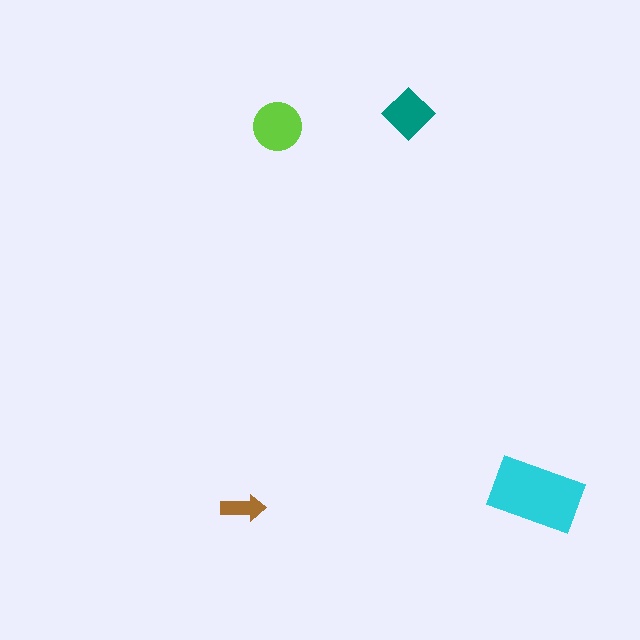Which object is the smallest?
The brown arrow.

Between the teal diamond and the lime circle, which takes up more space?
The lime circle.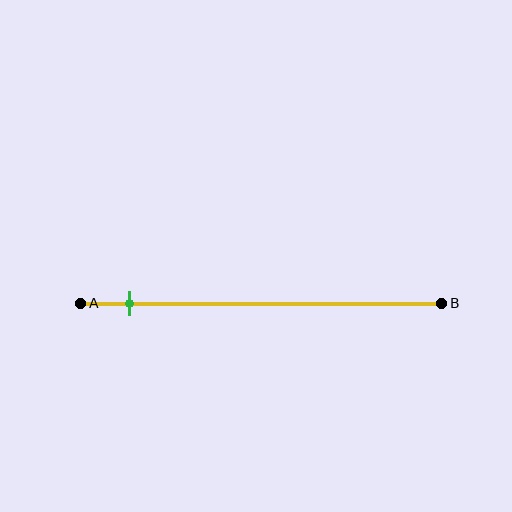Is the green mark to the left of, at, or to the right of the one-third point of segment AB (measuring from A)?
The green mark is to the left of the one-third point of segment AB.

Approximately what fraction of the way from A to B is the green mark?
The green mark is approximately 15% of the way from A to B.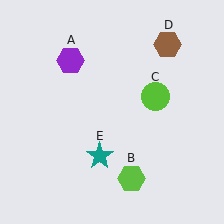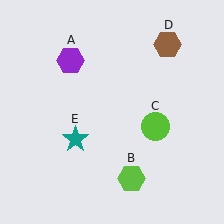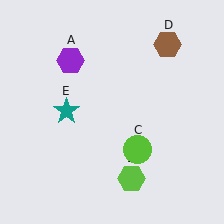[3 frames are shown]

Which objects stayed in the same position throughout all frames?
Purple hexagon (object A) and lime hexagon (object B) and brown hexagon (object D) remained stationary.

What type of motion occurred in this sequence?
The lime circle (object C), teal star (object E) rotated clockwise around the center of the scene.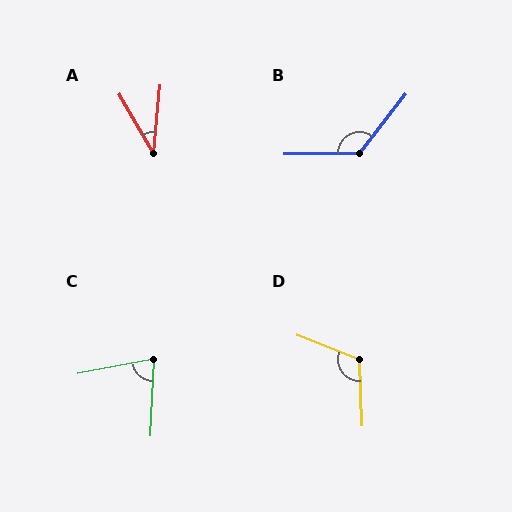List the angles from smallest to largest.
A (35°), C (76°), D (113°), B (128°).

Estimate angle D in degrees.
Approximately 113 degrees.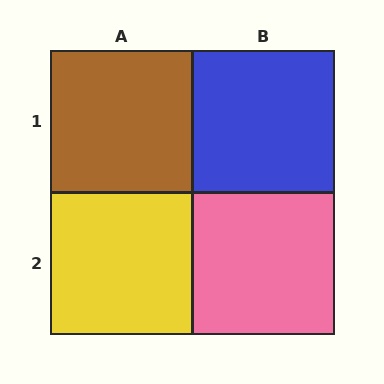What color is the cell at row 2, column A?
Yellow.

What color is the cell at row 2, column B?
Pink.